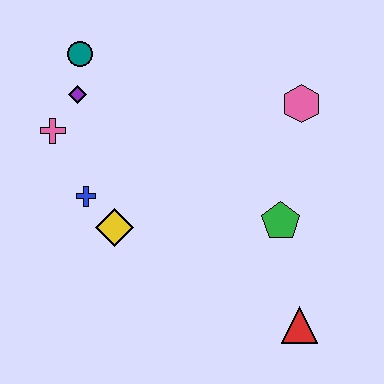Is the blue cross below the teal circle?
Yes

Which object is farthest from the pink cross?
The red triangle is farthest from the pink cross.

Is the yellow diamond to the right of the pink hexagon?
No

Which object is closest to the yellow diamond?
The blue cross is closest to the yellow diamond.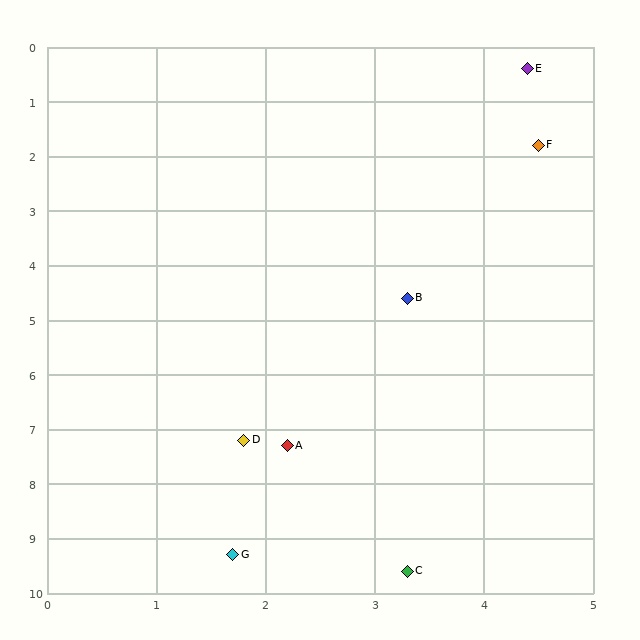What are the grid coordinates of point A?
Point A is at approximately (2.2, 7.3).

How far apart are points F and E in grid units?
Points F and E are about 1.4 grid units apart.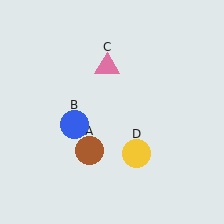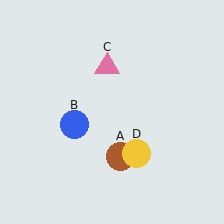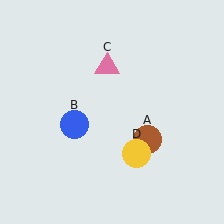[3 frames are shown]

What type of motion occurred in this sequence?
The brown circle (object A) rotated counterclockwise around the center of the scene.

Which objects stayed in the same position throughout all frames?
Blue circle (object B) and pink triangle (object C) and yellow circle (object D) remained stationary.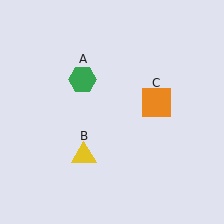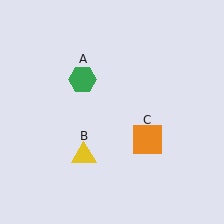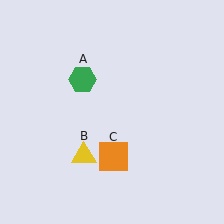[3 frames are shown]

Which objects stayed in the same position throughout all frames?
Green hexagon (object A) and yellow triangle (object B) remained stationary.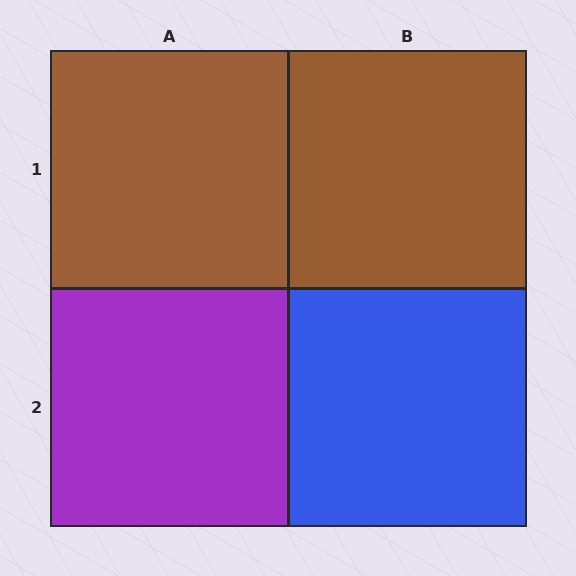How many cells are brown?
2 cells are brown.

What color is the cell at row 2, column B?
Blue.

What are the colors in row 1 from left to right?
Brown, brown.